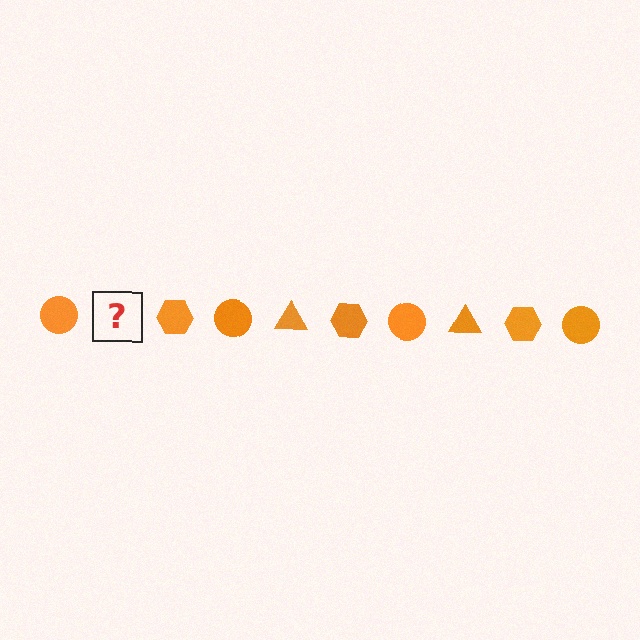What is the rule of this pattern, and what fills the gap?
The rule is that the pattern cycles through circle, triangle, hexagon shapes in orange. The gap should be filled with an orange triangle.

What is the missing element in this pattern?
The missing element is an orange triangle.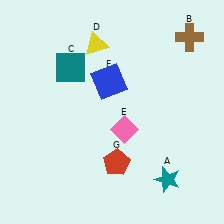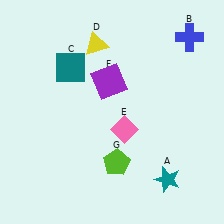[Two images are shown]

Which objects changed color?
B changed from brown to blue. F changed from blue to purple. G changed from red to lime.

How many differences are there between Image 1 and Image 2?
There are 3 differences between the two images.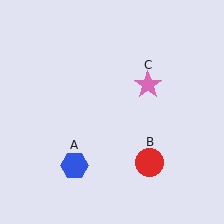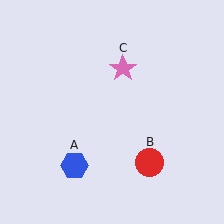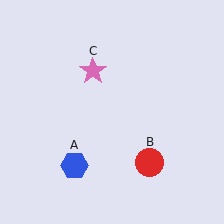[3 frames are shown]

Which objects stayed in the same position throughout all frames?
Blue hexagon (object A) and red circle (object B) remained stationary.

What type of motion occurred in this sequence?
The pink star (object C) rotated counterclockwise around the center of the scene.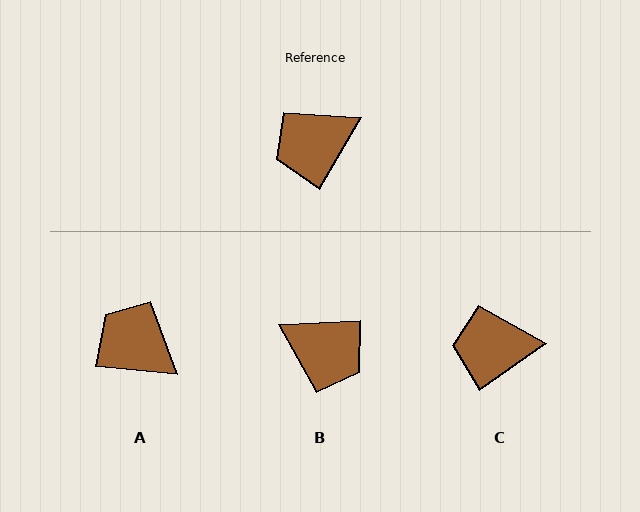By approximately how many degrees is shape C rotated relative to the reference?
Approximately 25 degrees clockwise.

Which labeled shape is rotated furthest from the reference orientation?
B, about 123 degrees away.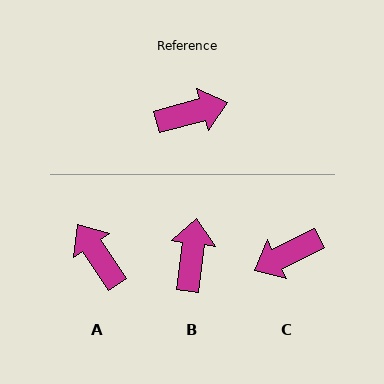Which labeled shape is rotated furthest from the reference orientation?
C, about 169 degrees away.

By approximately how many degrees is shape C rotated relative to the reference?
Approximately 169 degrees clockwise.